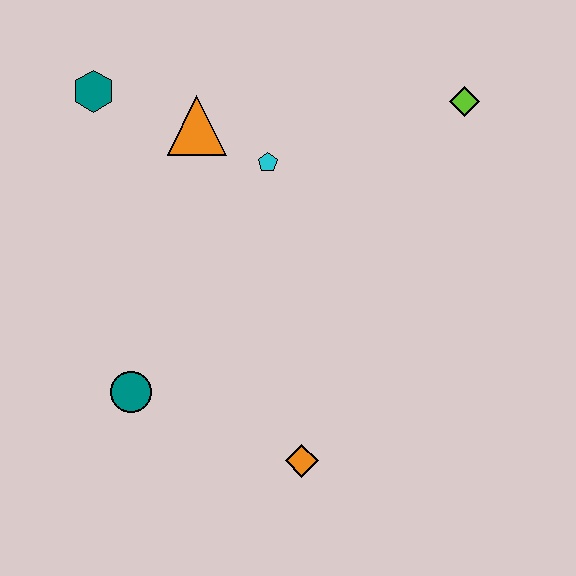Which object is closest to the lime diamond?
The cyan pentagon is closest to the lime diamond.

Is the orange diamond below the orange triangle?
Yes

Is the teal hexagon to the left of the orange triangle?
Yes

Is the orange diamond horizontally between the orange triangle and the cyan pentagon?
No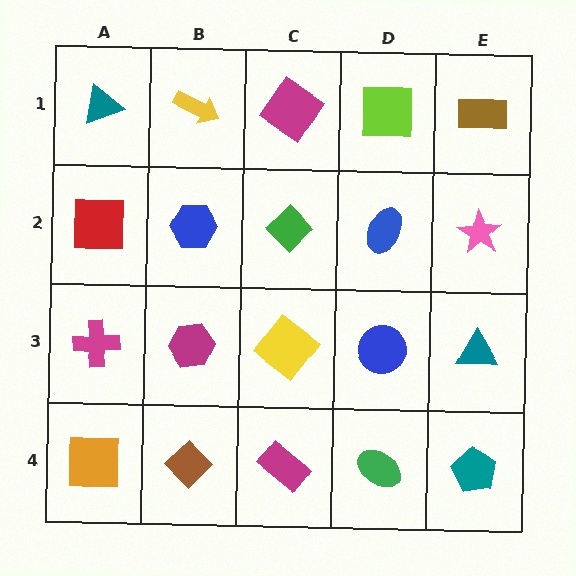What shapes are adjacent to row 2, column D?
A lime square (row 1, column D), a blue circle (row 3, column D), a green diamond (row 2, column C), a pink star (row 2, column E).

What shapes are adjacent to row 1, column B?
A blue hexagon (row 2, column B), a teal triangle (row 1, column A), a magenta diamond (row 1, column C).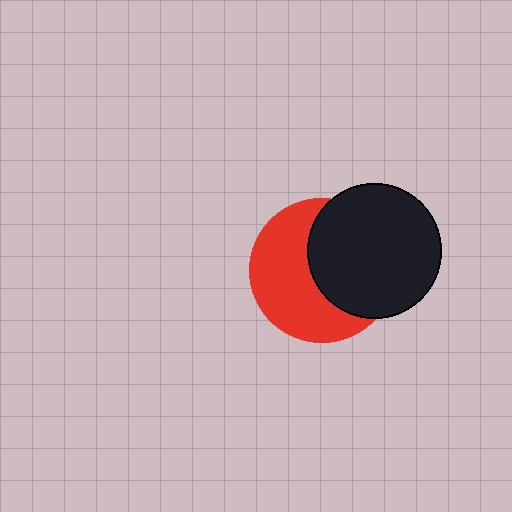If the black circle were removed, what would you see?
You would see the complete red circle.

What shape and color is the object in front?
The object in front is a black circle.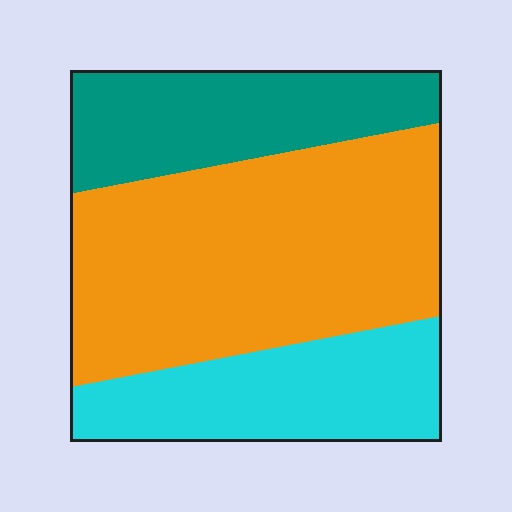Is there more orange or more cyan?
Orange.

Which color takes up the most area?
Orange, at roughly 50%.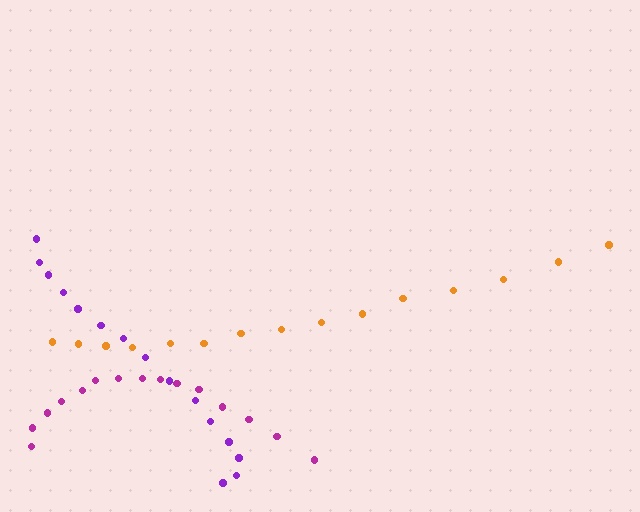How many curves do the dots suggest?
There are 3 distinct paths.